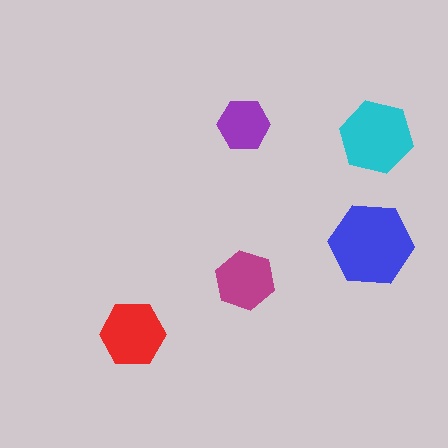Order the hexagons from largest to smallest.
the blue one, the cyan one, the red one, the magenta one, the purple one.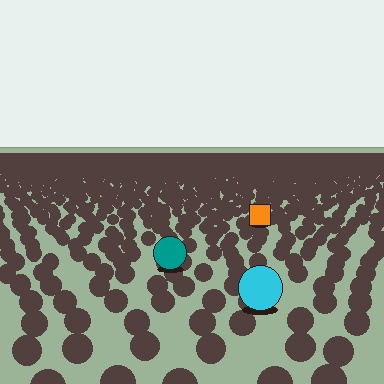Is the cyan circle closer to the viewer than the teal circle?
Yes. The cyan circle is closer — you can tell from the texture gradient: the ground texture is coarser near it.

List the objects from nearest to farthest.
From nearest to farthest: the cyan circle, the teal circle, the orange square.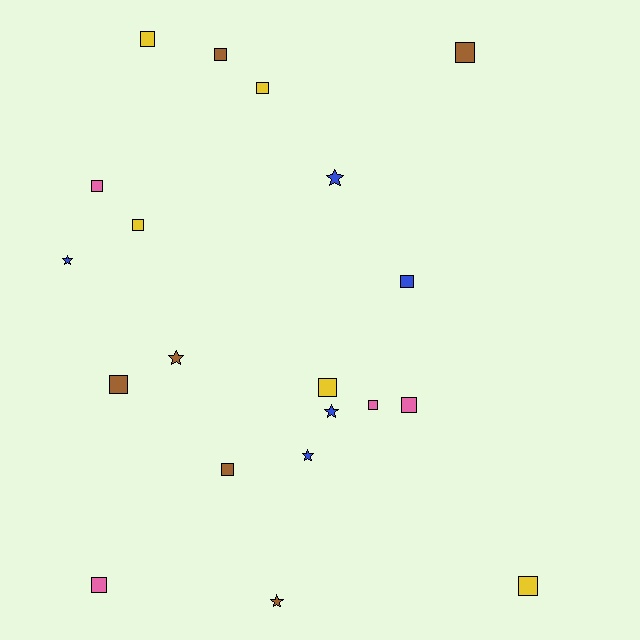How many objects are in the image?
There are 20 objects.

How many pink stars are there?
There are no pink stars.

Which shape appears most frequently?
Square, with 14 objects.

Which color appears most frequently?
Brown, with 6 objects.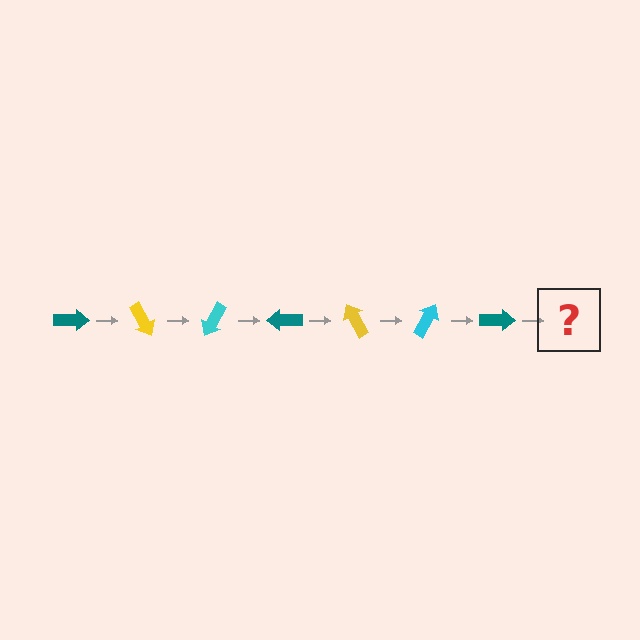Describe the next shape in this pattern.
It should be a yellow arrow, rotated 420 degrees from the start.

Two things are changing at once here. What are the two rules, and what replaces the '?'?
The two rules are that it rotates 60 degrees each step and the color cycles through teal, yellow, and cyan. The '?' should be a yellow arrow, rotated 420 degrees from the start.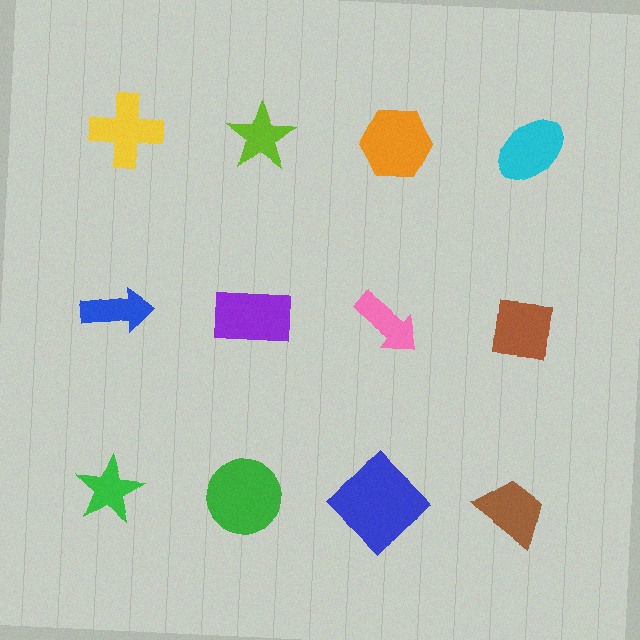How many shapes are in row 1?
4 shapes.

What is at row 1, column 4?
A cyan ellipse.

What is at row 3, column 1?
A green star.